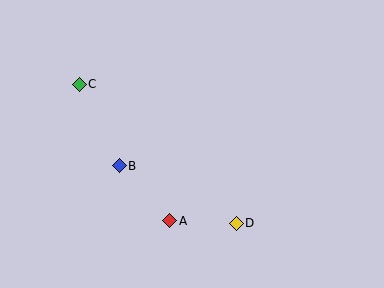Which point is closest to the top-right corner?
Point D is closest to the top-right corner.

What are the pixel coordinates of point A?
Point A is at (170, 221).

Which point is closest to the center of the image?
Point B at (119, 166) is closest to the center.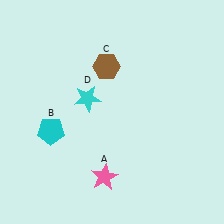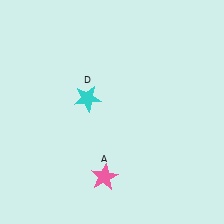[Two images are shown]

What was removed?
The cyan pentagon (B), the brown hexagon (C) were removed in Image 2.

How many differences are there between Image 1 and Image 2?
There are 2 differences between the two images.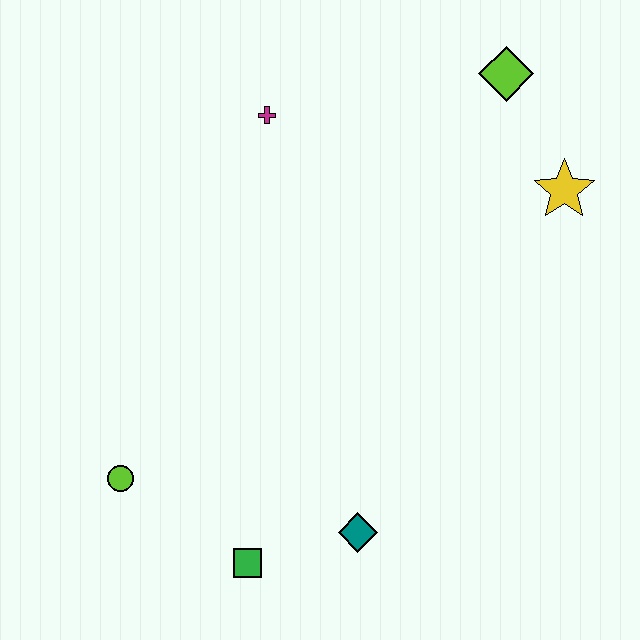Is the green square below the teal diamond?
Yes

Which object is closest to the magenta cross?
The lime diamond is closest to the magenta cross.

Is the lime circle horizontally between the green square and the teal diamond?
No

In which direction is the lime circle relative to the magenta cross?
The lime circle is below the magenta cross.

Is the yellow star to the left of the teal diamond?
No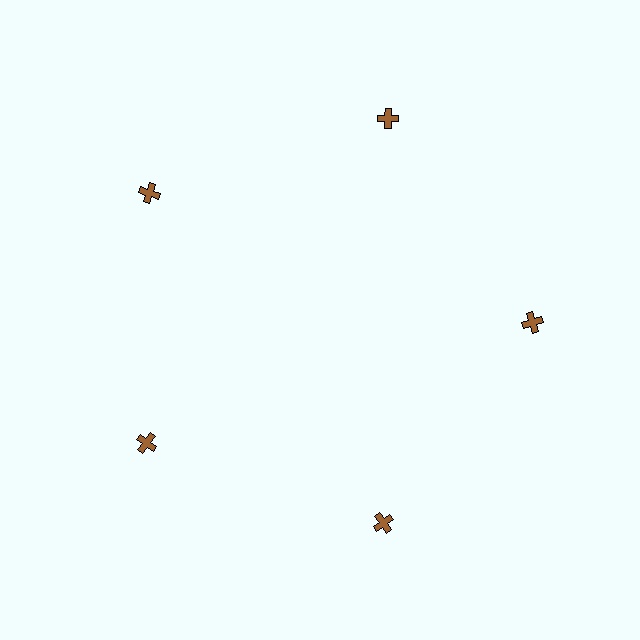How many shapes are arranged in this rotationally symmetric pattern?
There are 5 shapes, arranged in 5 groups of 1.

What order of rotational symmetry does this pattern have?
This pattern has 5-fold rotational symmetry.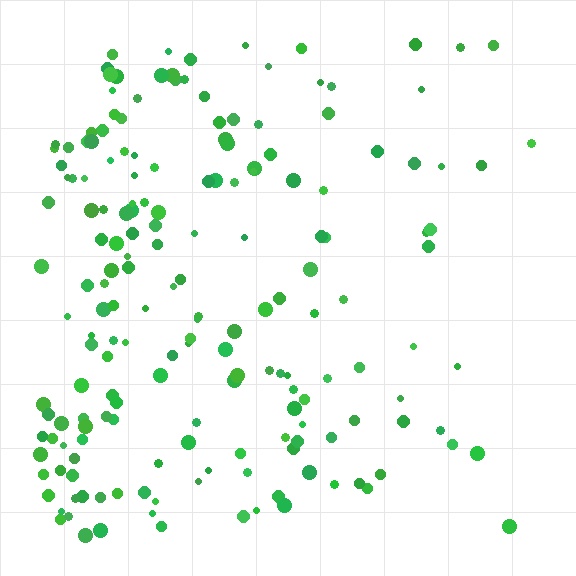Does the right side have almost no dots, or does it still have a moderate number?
Still a moderate number, just noticeably fewer than the left.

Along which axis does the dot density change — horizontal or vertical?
Horizontal.